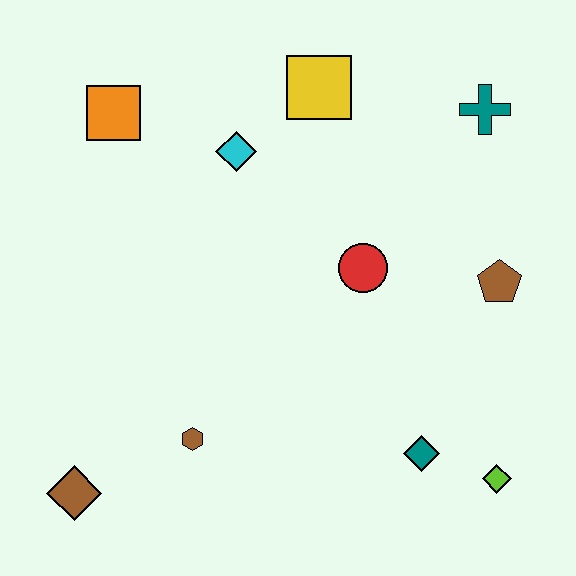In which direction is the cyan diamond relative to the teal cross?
The cyan diamond is to the left of the teal cross.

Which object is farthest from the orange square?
The lime diamond is farthest from the orange square.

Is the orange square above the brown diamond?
Yes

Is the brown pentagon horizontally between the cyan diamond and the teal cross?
No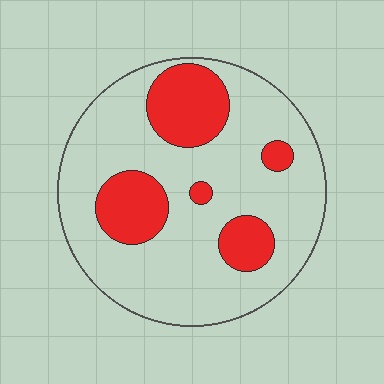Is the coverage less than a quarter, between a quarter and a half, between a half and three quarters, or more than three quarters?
Less than a quarter.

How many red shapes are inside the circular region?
5.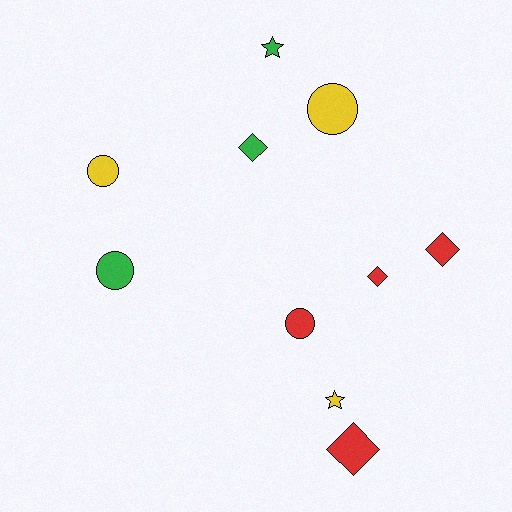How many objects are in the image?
There are 10 objects.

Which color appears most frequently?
Red, with 4 objects.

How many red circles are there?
There is 1 red circle.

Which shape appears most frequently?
Diamond, with 4 objects.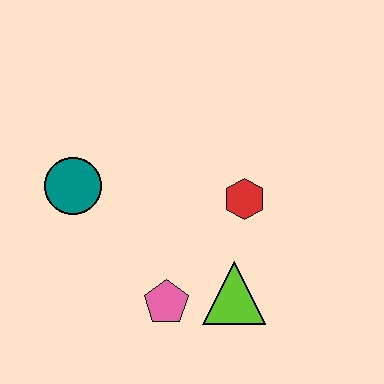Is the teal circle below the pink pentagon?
No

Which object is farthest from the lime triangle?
The teal circle is farthest from the lime triangle.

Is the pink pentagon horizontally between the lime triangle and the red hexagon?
No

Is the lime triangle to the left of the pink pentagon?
No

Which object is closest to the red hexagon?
The lime triangle is closest to the red hexagon.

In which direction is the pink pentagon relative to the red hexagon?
The pink pentagon is below the red hexagon.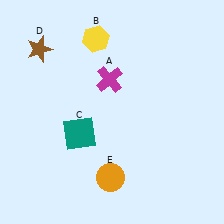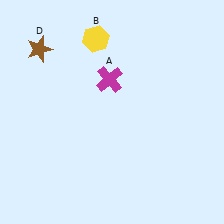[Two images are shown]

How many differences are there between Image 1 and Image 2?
There are 2 differences between the two images.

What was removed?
The orange circle (E), the teal square (C) were removed in Image 2.